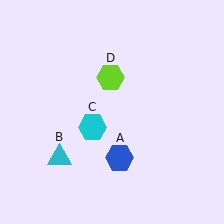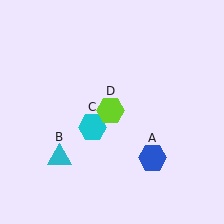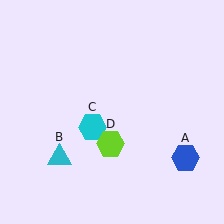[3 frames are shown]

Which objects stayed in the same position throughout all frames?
Cyan triangle (object B) and cyan hexagon (object C) remained stationary.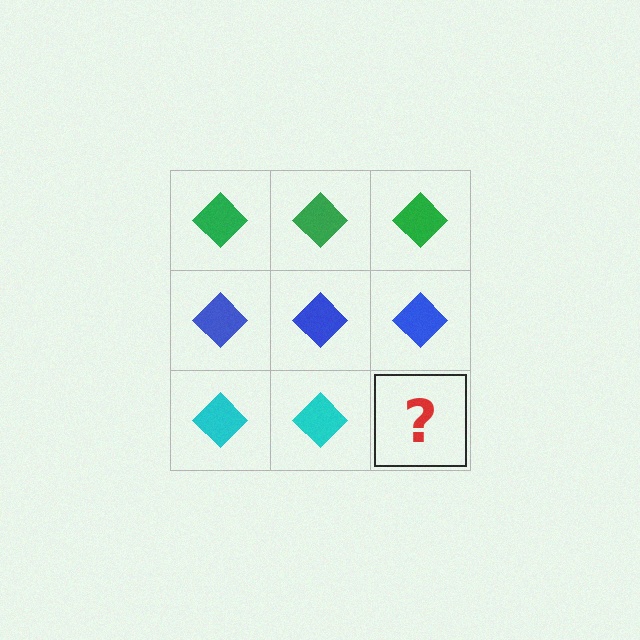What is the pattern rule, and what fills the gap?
The rule is that each row has a consistent color. The gap should be filled with a cyan diamond.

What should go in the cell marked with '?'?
The missing cell should contain a cyan diamond.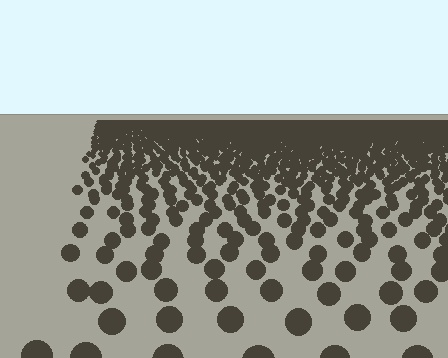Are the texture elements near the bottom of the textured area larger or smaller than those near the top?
Larger. Near the bottom, elements are closer to the viewer and appear at a bigger on-screen size.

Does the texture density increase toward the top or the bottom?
Density increases toward the top.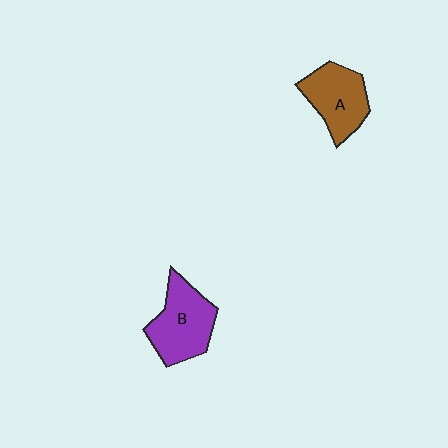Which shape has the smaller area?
Shape A (brown).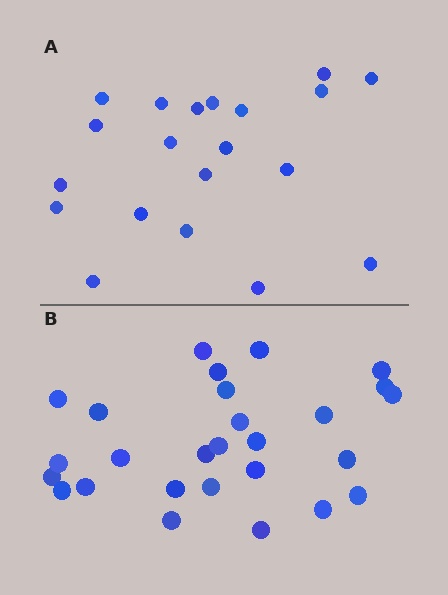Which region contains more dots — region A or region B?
Region B (the bottom region) has more dots.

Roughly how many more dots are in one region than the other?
Region B has roughly 8 or so more dots than region A.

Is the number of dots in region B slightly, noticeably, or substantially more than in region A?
Region B has noticeably more, but not dramatically so. The ratio is roughly 1.4 to 1.